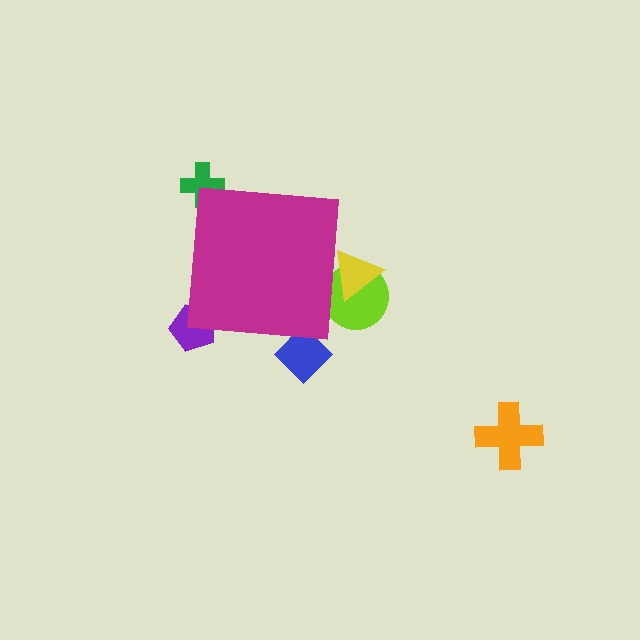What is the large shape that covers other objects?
A magenta square.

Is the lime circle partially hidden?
Yes, the lime circle is partially hidden behind the magenta square.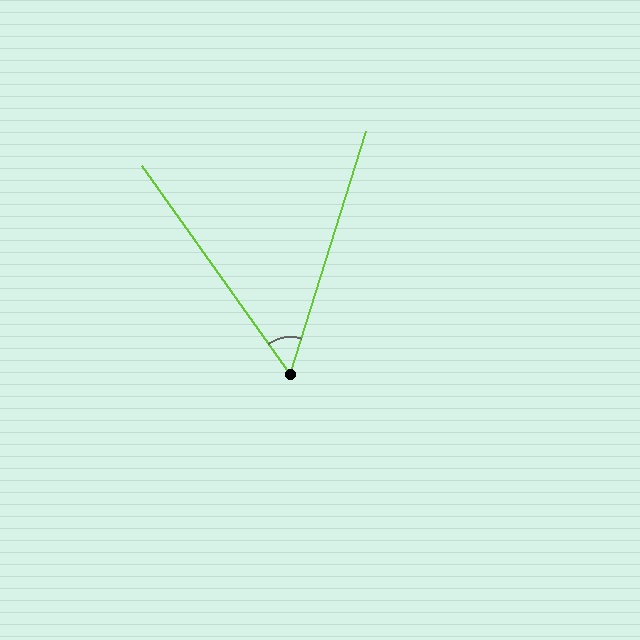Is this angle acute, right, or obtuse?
It is acute.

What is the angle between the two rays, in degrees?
Approximately 53 degrees.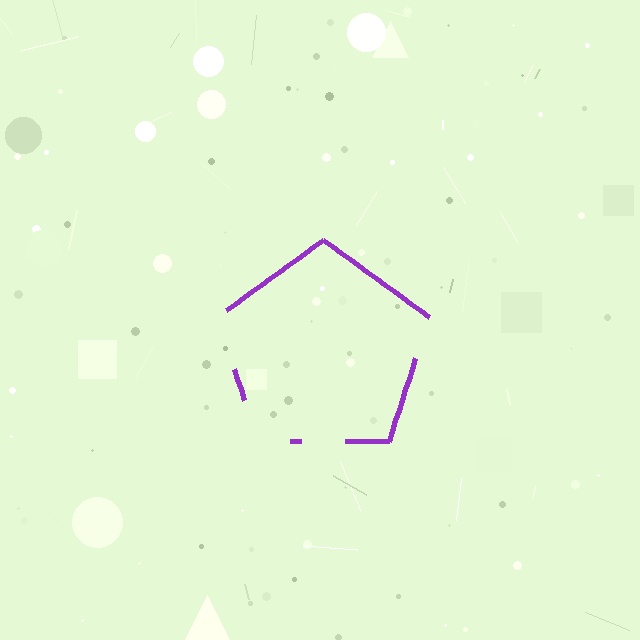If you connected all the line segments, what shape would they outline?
They would outline a pentagon.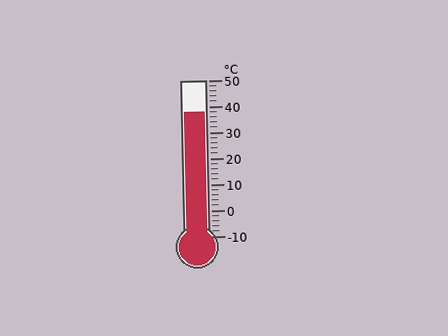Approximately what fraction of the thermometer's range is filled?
The thermometer is filled to approximately 80% of its range.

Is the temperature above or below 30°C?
The temperature is above 30°C.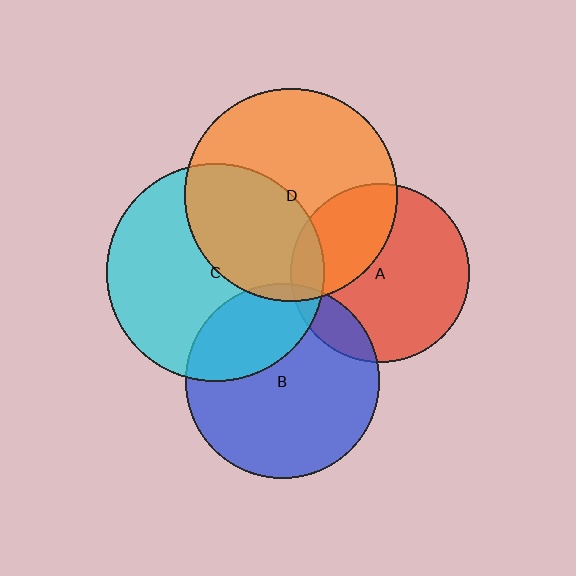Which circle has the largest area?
Circle C (cyan).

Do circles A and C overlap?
Yes.